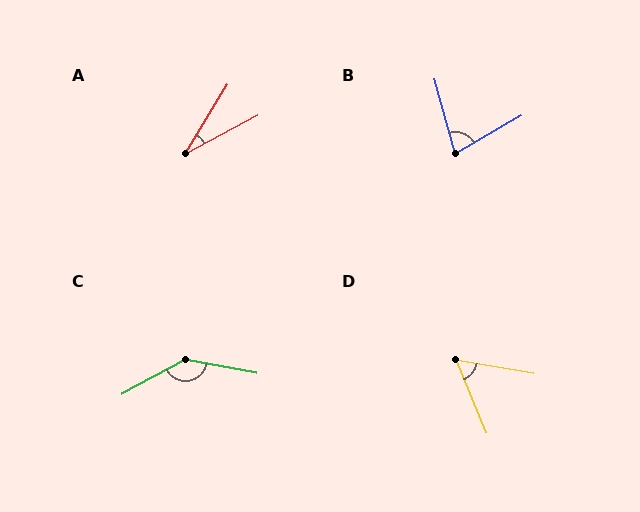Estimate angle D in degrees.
Approximately 57 degrees.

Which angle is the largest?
C, at approximately 141 degrees.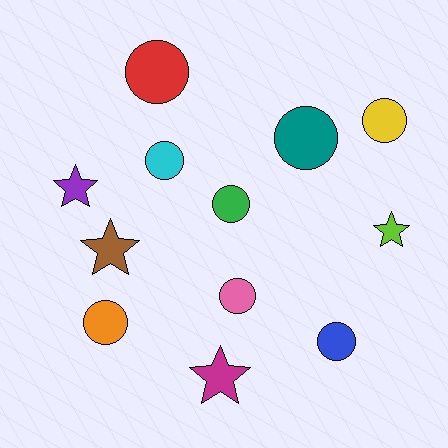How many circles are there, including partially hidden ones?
There are 8 circles.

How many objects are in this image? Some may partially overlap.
There are 12 objects.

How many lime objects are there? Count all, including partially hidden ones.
There is 1 lime object.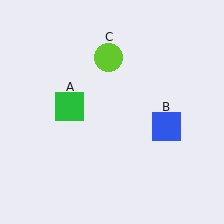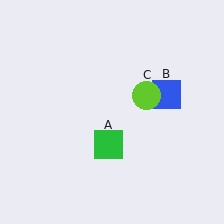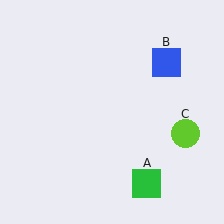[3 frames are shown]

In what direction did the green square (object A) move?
The green square (object A) moved down and to the right.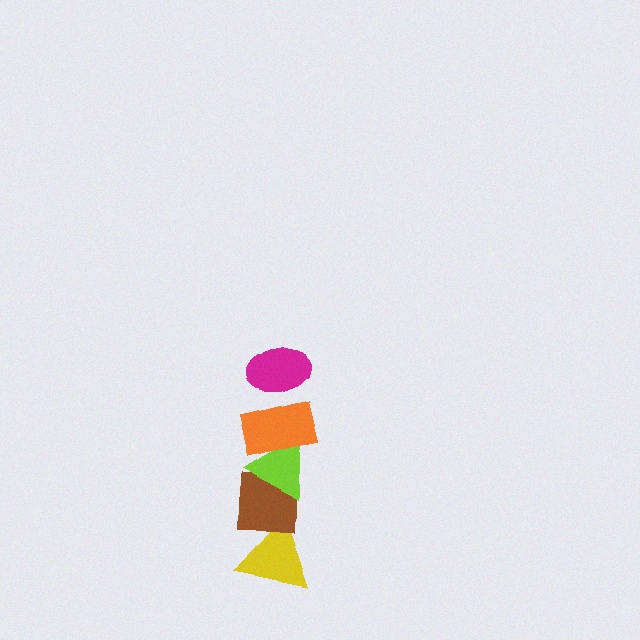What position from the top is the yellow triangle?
The yellow triangle is 5th from the top.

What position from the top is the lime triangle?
The lime triangle is 3rd from the top.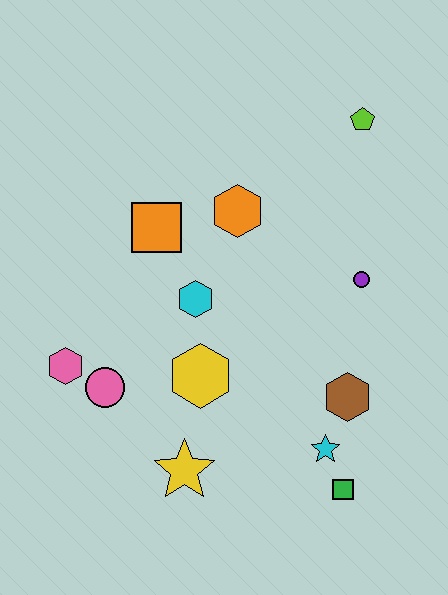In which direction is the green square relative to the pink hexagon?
The green square is to the right of the pink hexagon.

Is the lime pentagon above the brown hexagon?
Yes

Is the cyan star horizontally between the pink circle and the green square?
Yes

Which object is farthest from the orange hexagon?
The green square is farthest from the orange hexagon.